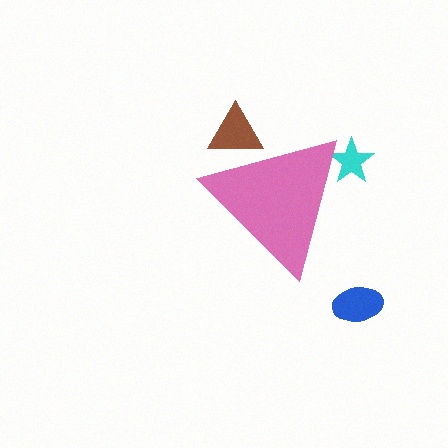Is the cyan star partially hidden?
Yes, the cyan star is partially hidden behind the pink triangle.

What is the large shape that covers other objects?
A pink triangle.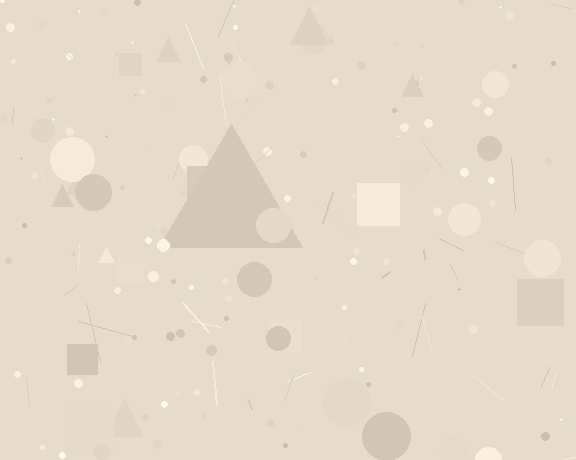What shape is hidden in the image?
A triangle is hidden in the image.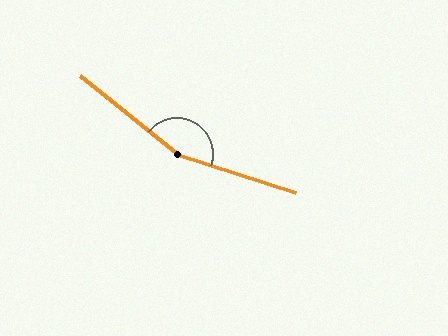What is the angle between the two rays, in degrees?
Approximately 159 degrees.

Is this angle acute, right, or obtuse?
It is obtuse.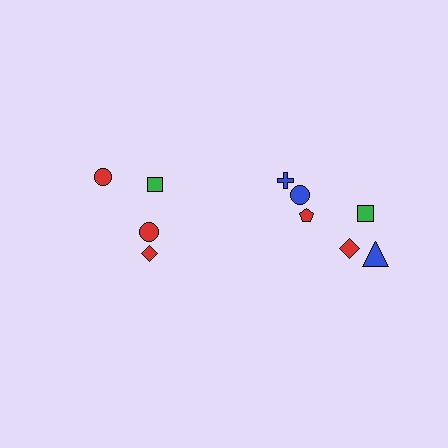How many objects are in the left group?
There are 4 objects.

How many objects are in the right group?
There are 6 objects.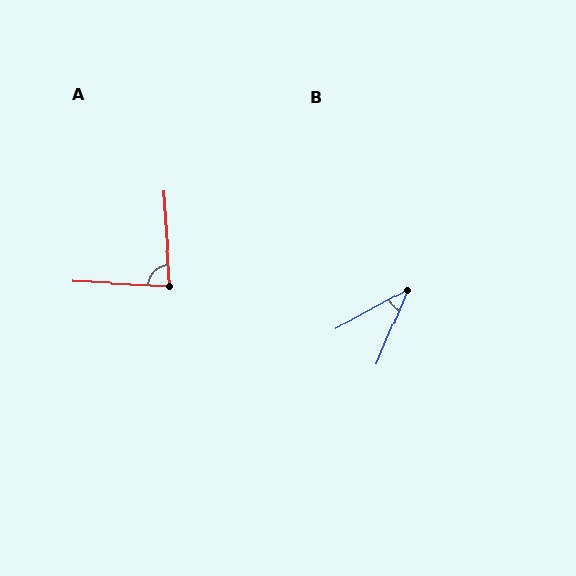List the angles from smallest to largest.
B (39°), A (84°).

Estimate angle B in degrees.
Approximately 39 degrees.